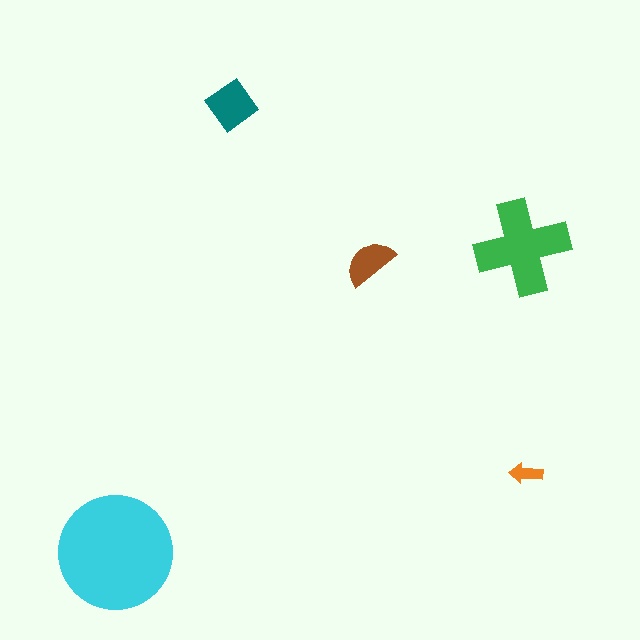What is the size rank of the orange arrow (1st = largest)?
5th.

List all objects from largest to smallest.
The cyan circle, the green cross, the teal diamond, the brown semicircle, the orange arrow.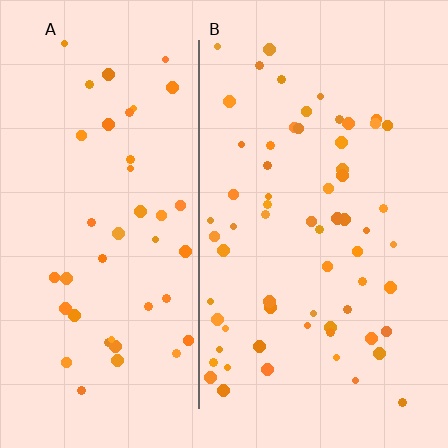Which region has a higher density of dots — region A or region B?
B (the right).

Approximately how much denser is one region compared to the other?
Approximately 1.4× — region B over region A.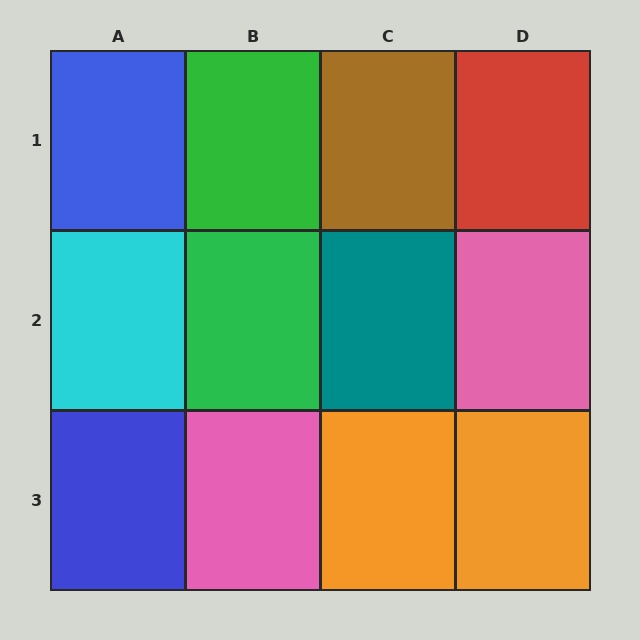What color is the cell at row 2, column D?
Pink.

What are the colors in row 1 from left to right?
Blue, green, brown, red.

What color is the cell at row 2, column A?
Cyan.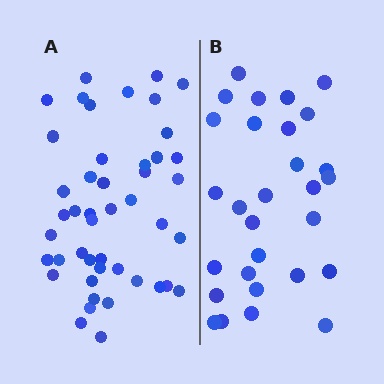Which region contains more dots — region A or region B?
Region A (the left region) has more dots.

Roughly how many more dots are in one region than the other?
Region A has approximately 15 more dots than region B.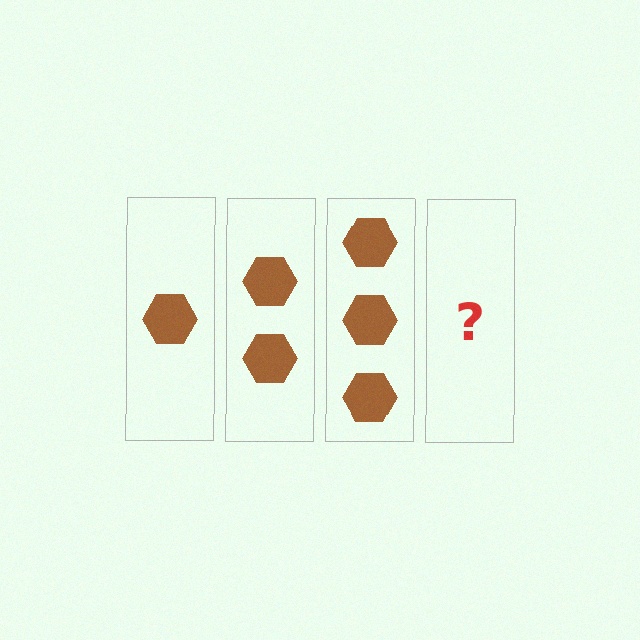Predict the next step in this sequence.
The next step is 4 hexagons.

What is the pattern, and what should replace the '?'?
The pattern is that each step adds one more hexagon. The '?' should be 4 hexagons.